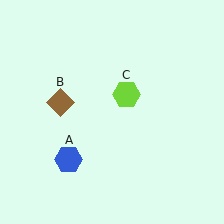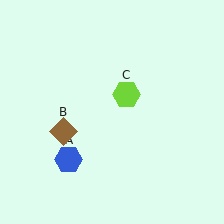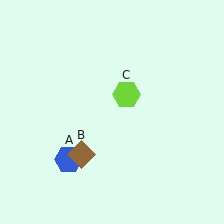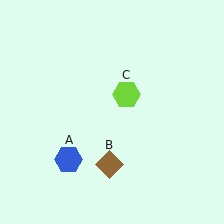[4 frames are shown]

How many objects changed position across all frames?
1 object changed position: brown diamond (object B).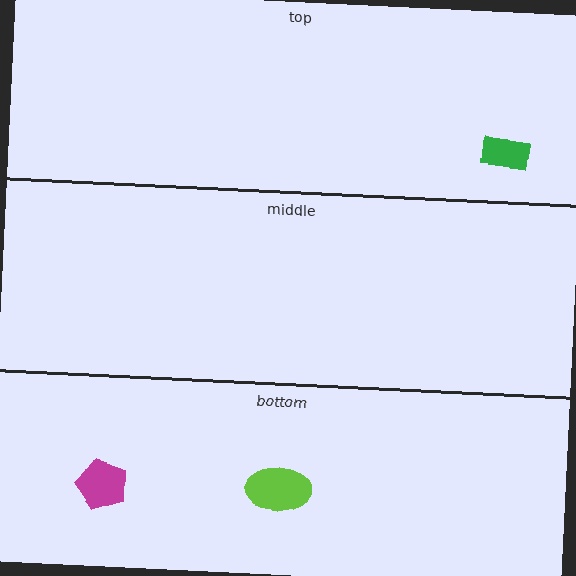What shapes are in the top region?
The green rectangle.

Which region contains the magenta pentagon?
The bottom region.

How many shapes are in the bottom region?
2.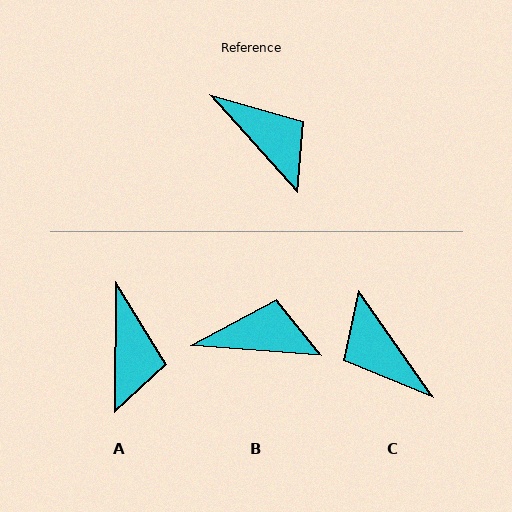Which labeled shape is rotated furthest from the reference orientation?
C, about 173 degrees away.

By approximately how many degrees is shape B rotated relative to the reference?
Approximately 44 degrees counter-clockwise.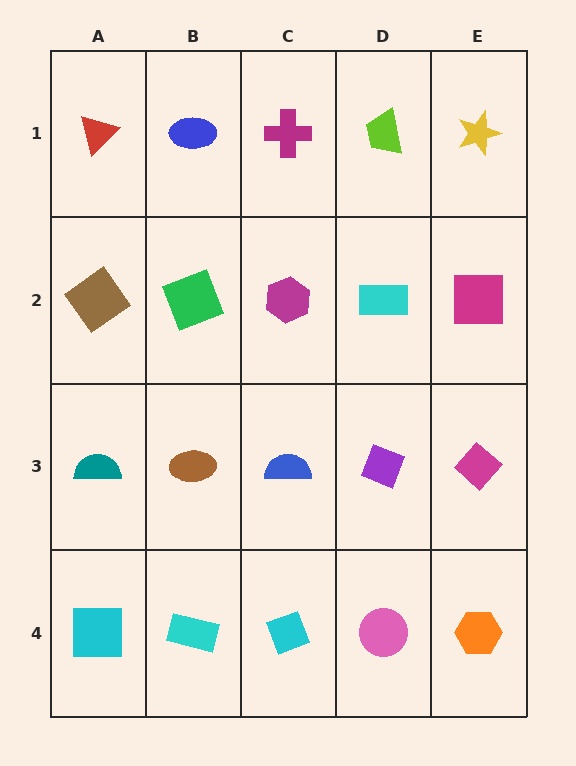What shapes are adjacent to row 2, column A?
A red triangle (row 1, column A), a teal semicircle (row 3, column A), a green square (row 2, column B).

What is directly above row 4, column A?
A teal semicircle.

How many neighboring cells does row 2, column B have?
4.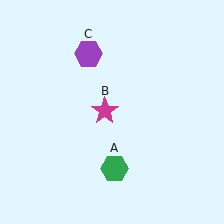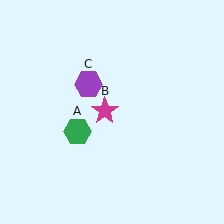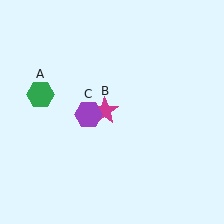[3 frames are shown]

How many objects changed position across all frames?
2 objects changed position: green hexagon (object A), purple hexagon (object C).